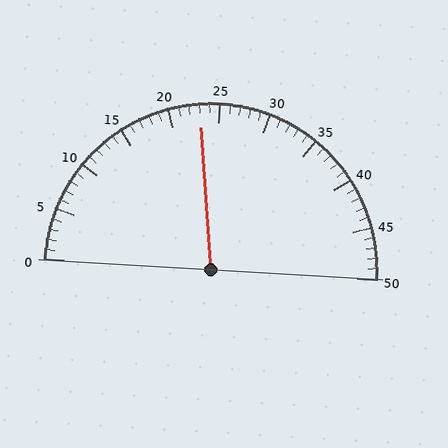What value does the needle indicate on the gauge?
The needle indicates approximately 23.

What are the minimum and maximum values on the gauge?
The gauge ranges from 0 to 50.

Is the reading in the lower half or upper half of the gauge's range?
The reading is in the lower half of the range (0 to 50).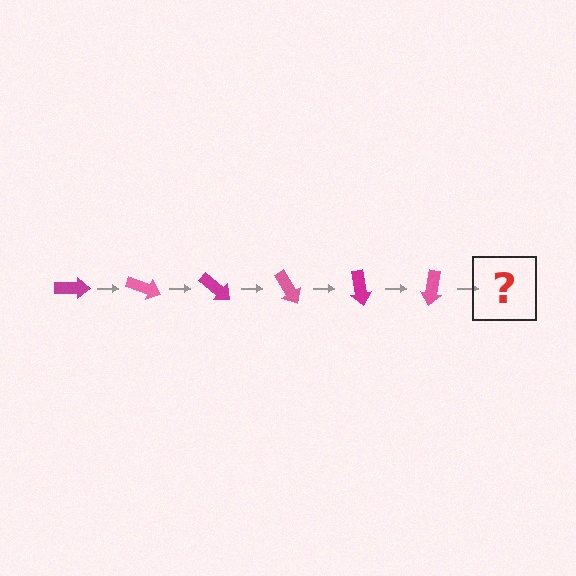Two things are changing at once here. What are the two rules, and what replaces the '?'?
The two rules are that it rotates 20 degrees each step and the color cycles through magenta and pink. The '?' should be a magenta arrow, rotated 120 degrees from the start.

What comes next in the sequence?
The next element should be a magenta arrow, rotated 120 degrees from the start.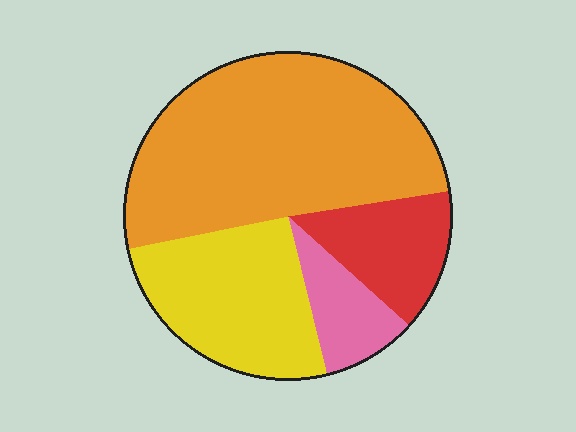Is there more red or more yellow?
Yellow.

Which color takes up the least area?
Pink, at roughly 10%.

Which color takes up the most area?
Orange, at roughly 50%.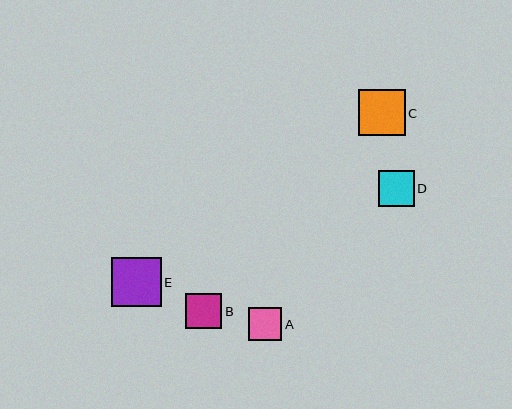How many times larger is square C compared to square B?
Square C is approximately 1.3 times the size of square B.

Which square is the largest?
Square E is the largest with a size of approximately 49 pixels.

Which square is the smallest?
Square A is the smallest with a size of approximately 33 pixels.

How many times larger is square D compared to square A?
Square D is approximately 1.1 times the size of square A.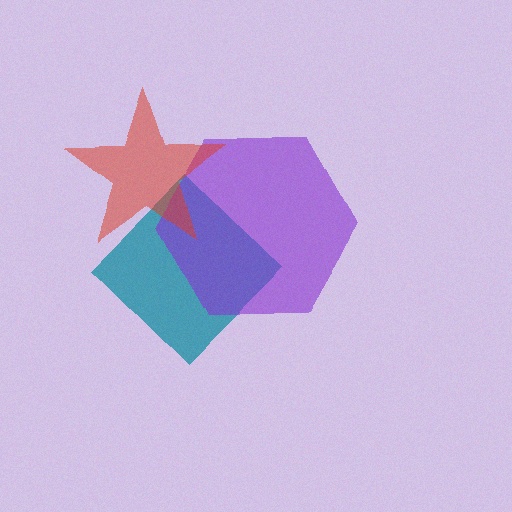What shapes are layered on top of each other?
The layered shapes are: a teal diamond, a purple hexagon, a red star.